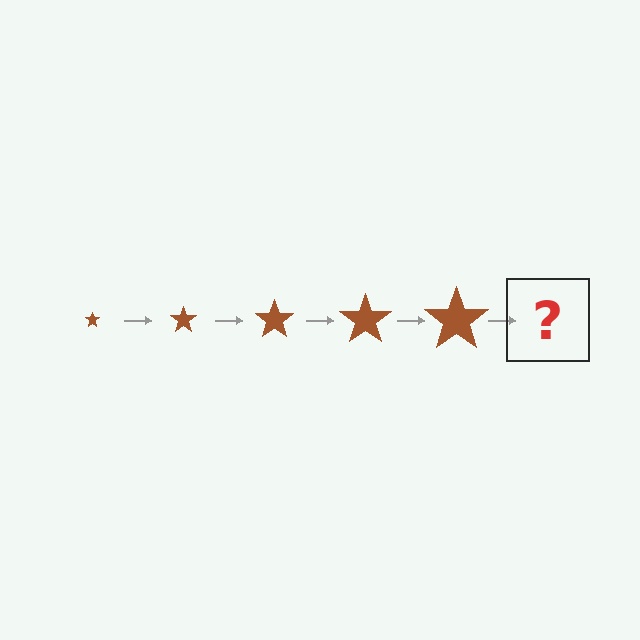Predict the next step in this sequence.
The next step is a brown star, larger than the previous one.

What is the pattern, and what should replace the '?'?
The pattern is that the star gets progressively larger each step. The '?' should be a brown star, larger than the previous one.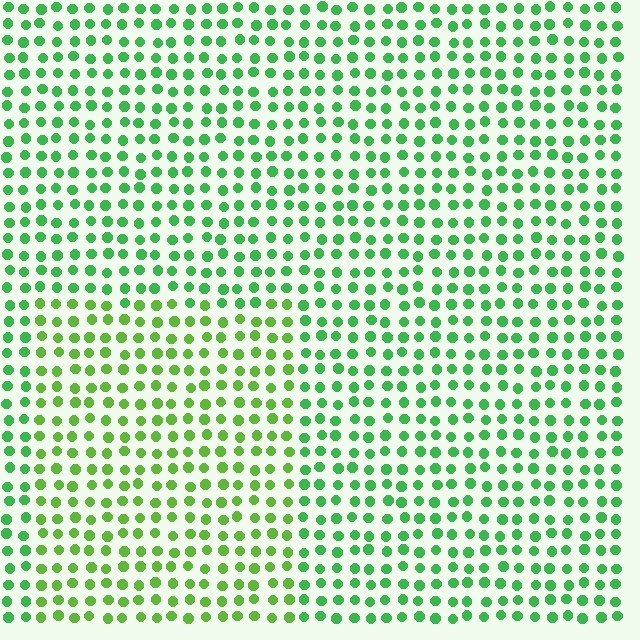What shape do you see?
I see a rectangle.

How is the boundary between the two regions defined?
The boundary is defined purely by a slight shift in hue (about 27 degrees). Spacing, size, and orientation are identical on both sides.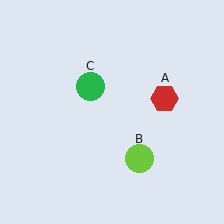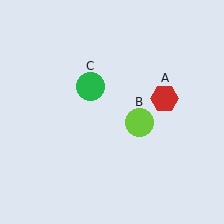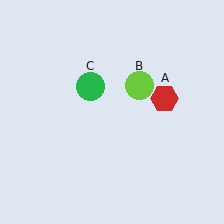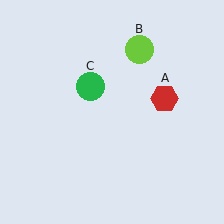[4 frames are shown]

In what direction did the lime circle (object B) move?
The lime circle (object B) moved up.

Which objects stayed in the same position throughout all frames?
Red hexagon (object A) and green circle (object C) remained stationary.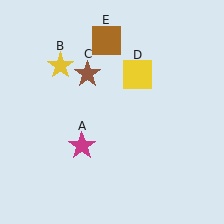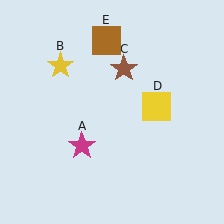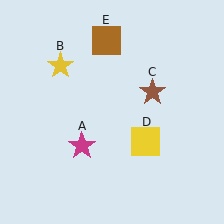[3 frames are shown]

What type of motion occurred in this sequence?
The brown star (object C), yellow square (object D) rotated clockwise around the center of the scene.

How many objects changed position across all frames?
2 objects changed position: brown star (object C), yellow square (object D).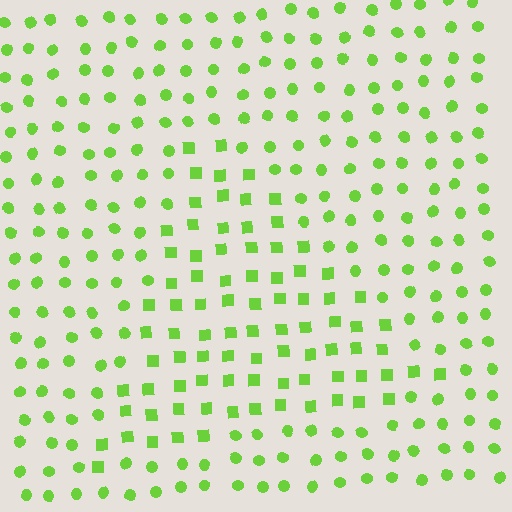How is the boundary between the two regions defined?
The boundary is defined by a change in element shape: squares inside vs. circles outside. All elements share the same color and spacing.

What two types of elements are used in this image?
The image uses squares inside the triangle region and circles outside it.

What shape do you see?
I see a triangle.